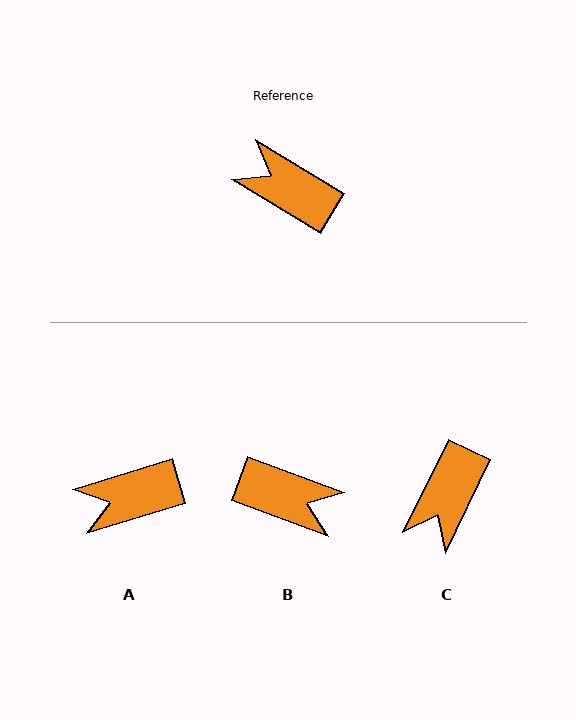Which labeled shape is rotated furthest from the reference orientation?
B, about 169 degrees away.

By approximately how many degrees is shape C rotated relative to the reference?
Approximately 95 degrees counter-clockwise.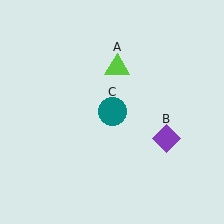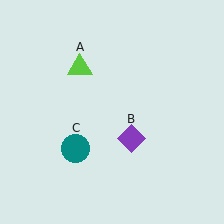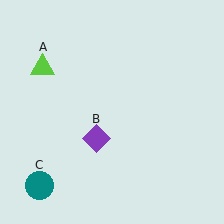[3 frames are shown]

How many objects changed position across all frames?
3 objects changed position: lime triangle (object A), purple diamond (object B), teal circle (object C).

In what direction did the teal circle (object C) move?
The teal circle (object C) moved down and to the left.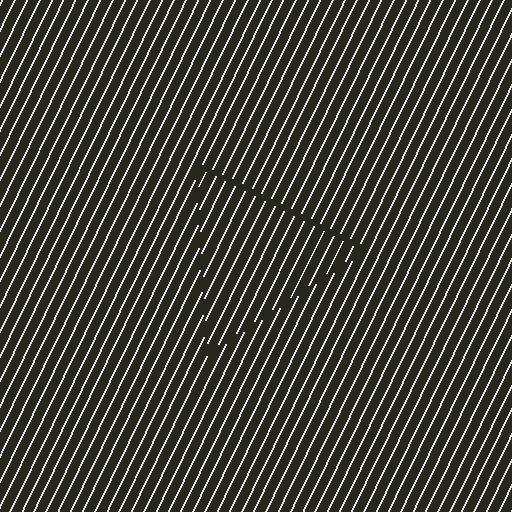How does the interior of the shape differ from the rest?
The interior of the shape contains the same grating, shifted by half a period — the contour is defined by the phase discontinuity where line-ends from the inner and outer gratings abut.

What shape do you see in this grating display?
An illusory triangle. The interior of the shape contains the same grating, shifted by half a period — the contour is defined by the phase discontinuity where line-ends from the inner and outer gratings abut.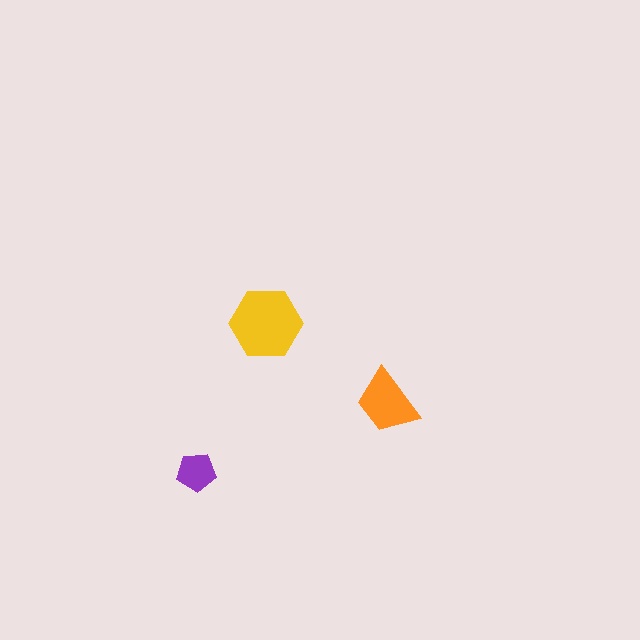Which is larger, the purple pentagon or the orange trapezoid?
The orange trapezoid.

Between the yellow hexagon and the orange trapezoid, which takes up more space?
The yellow hexagon.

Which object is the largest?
The yellow hexagon.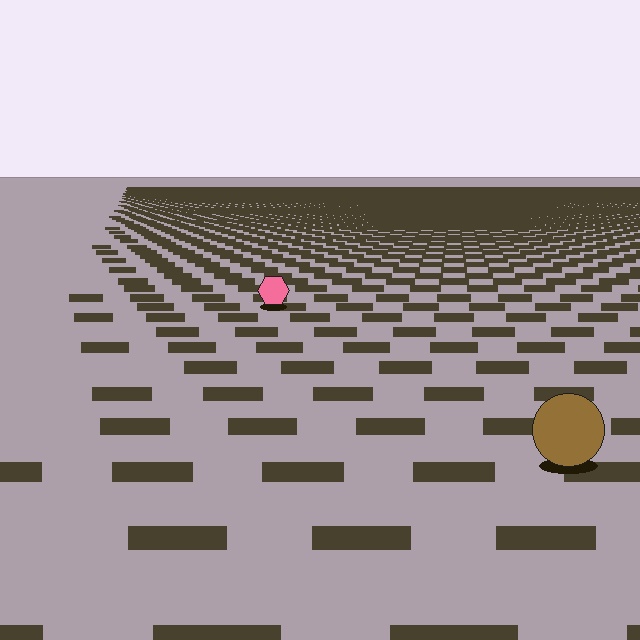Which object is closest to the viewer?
The brown circle is closest. The texture marks near it are larger and more spread out.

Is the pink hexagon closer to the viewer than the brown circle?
No. The brown circle is closer — you can tell from the texture gradient: the ground texture is coarser near it.